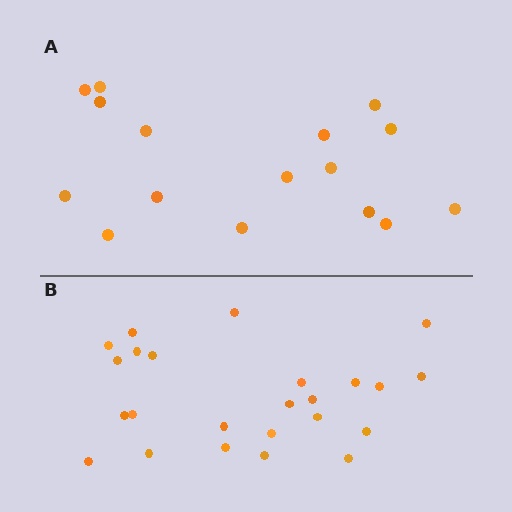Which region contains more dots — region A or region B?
Region B (the bottom region) has more dots.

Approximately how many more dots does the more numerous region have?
Region B has roughly 8 or so more dots than region A.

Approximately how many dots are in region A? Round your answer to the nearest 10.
About 20 dots. (The exact count is 16, which rounds to 20.)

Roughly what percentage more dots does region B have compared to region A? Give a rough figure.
About 50% more.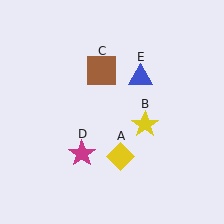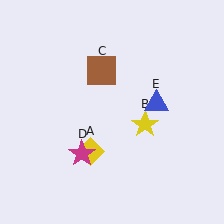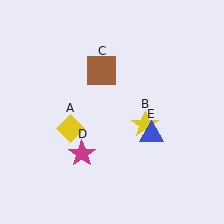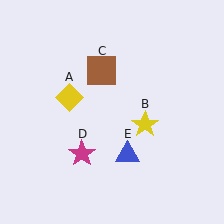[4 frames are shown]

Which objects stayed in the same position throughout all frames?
Yellow star (object B) and brown square (object C) and magenta star (object D) remained stationary.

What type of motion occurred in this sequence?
The yellow diamond (object A), blue triangle (object E) rotated clockwise around the center of the scene.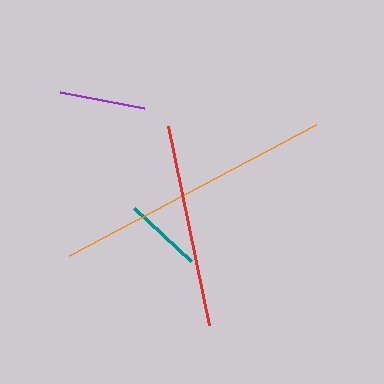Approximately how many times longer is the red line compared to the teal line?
The red line is approximately 2.6 times the length of the teal line.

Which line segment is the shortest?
The teal line is the shortest at approximately 77 pixels.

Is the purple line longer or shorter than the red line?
The red line is longer than the purple line.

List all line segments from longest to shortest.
From longest to shortest: orange, red, purple, teal.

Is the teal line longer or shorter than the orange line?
The orange line is longer than the teal line.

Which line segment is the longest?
The orange line is the longest at approximately 280 pixels.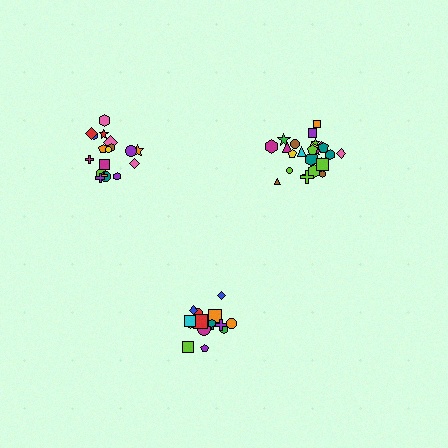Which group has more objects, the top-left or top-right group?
The top-right group.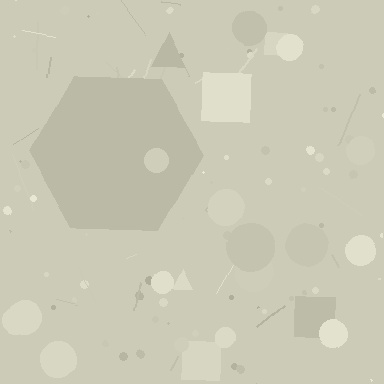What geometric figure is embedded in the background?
A hexagon is embedded in the background.